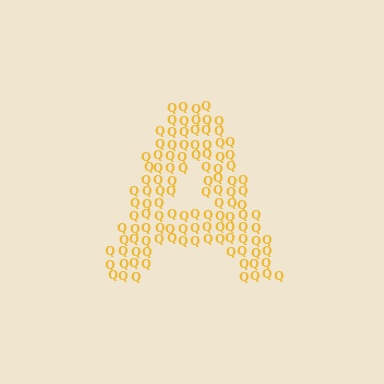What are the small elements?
The small elements are letter Q's.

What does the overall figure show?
The overall figure shows the letter A.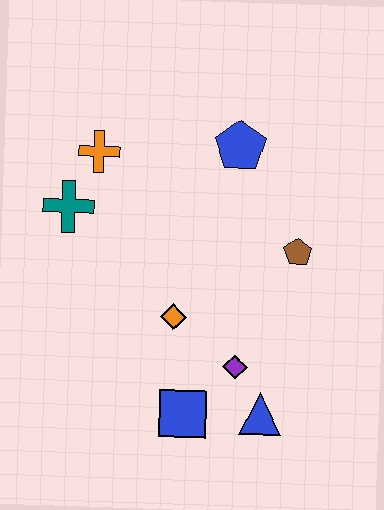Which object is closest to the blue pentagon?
The brown pentagon is closest to the blue pentagon.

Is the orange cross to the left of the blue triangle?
Yes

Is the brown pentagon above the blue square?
Yes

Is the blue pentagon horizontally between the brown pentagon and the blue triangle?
No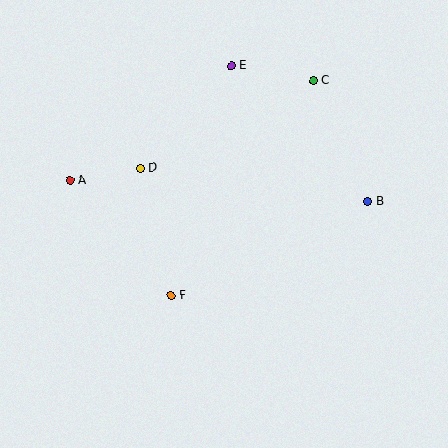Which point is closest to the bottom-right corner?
Point B is closest to the bottom-right corner.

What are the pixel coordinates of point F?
Point F is at (171, 295).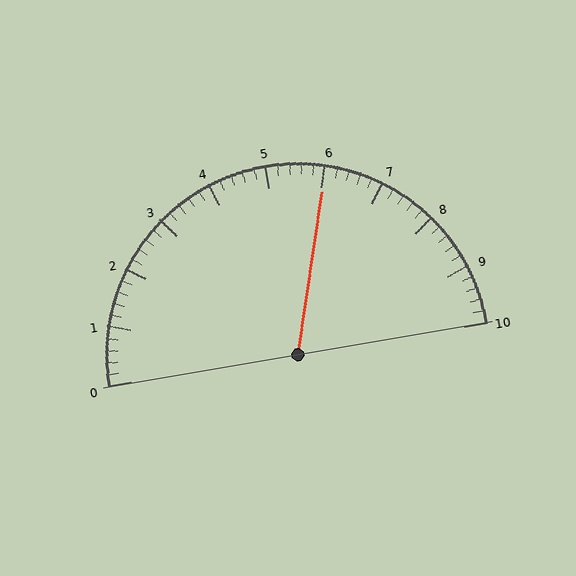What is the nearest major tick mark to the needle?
The nearest major tick mark is 6.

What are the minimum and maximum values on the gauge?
The gauge ranges from 0 to 10.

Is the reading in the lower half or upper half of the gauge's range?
The reading is in the upper half of the range (0 to 10).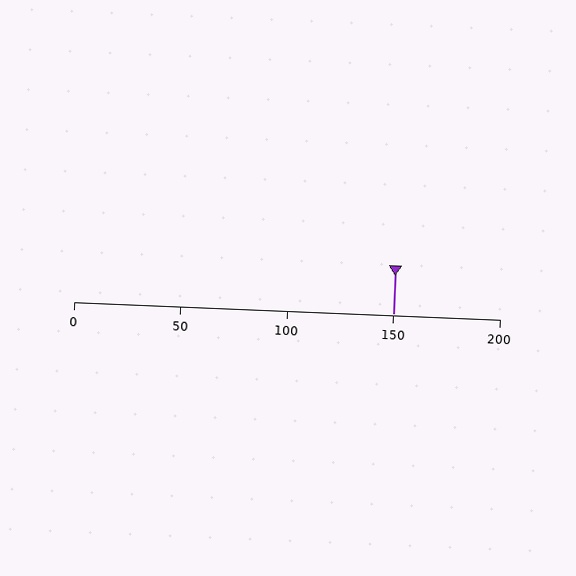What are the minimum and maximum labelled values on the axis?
The axis runs from 0 to 200.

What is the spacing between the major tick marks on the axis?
The major ticks are spaced 50 apart.